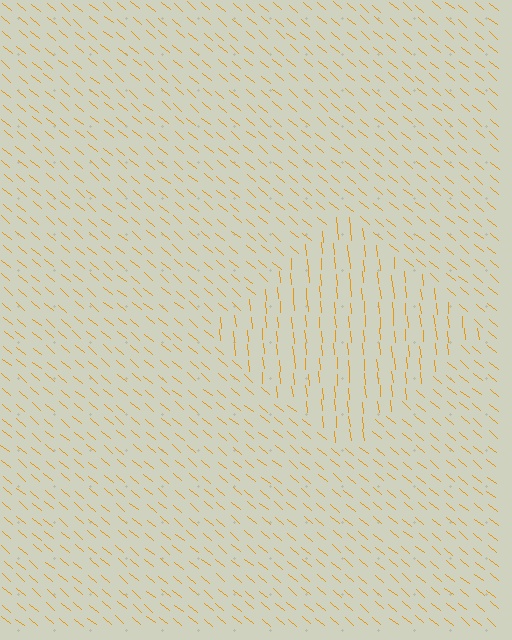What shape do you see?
I see a diamond.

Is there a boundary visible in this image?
Yes, there is a texture boundary formed by a change in line orientation.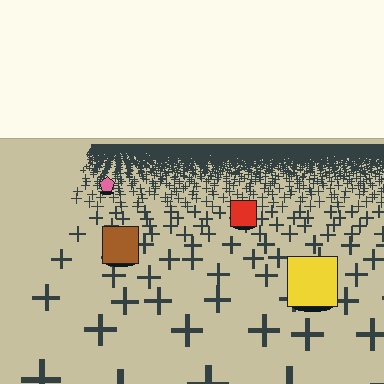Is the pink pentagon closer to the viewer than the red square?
No. The red square is closer — you can tell from the texture gradient: the ground texture is coarser near it.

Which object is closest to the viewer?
The yellow square is closest. The texture marks near it are larger and more spread out.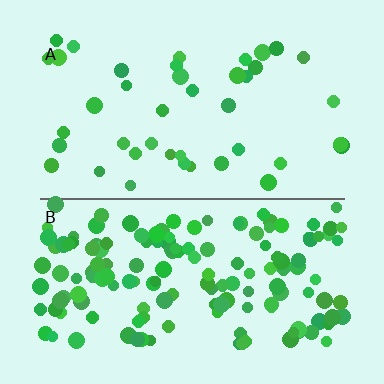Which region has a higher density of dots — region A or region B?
B (the bottom).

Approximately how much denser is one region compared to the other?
Approximately 3.6× — region B over region A.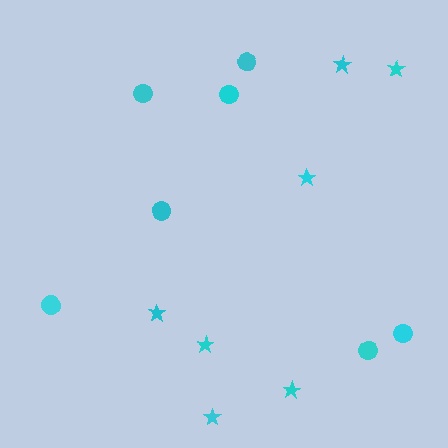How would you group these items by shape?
There are 2 groups: one group of circles (7) and one group of stars (7).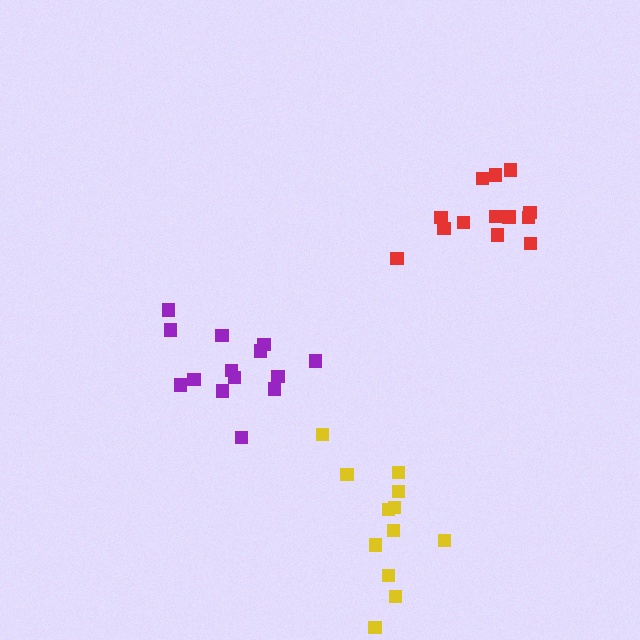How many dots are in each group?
Group 1: 14 dots, Group 2: 13 dots, Group 3: 12 dots (39 total).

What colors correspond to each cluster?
The clusters are colored: purple, red, yellow.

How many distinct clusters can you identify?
There are 3 distinct clusters.